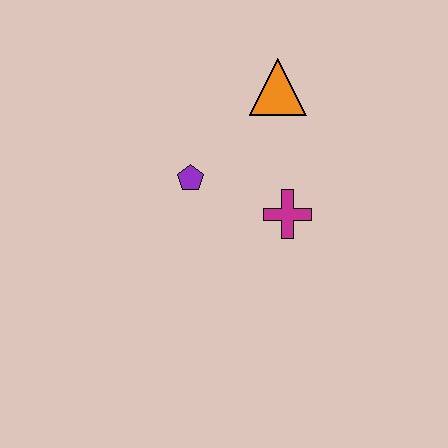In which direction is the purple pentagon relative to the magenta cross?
The purple pentagon is to the left of the magenta cross.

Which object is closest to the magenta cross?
The purple pentagon is closest to the magenta cross.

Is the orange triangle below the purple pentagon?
No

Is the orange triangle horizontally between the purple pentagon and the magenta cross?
Yes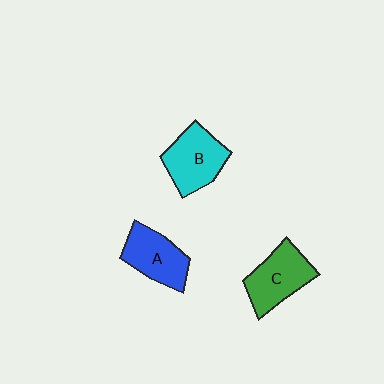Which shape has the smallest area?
Shape A (blue).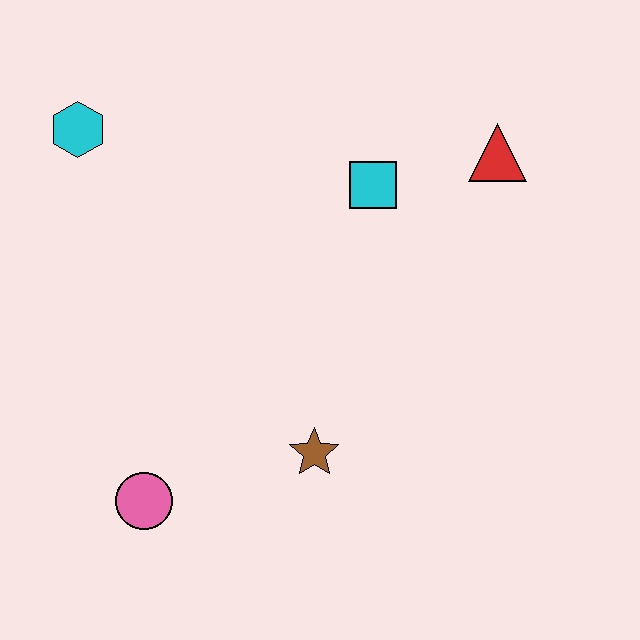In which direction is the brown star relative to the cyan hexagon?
The brown star is below the cyan hexagon.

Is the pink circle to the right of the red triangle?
No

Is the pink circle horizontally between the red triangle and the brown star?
No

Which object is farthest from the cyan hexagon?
The red triangle is farthest from the cyan hexagon.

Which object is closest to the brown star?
The pink circle is closest to the brown star.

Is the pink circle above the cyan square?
No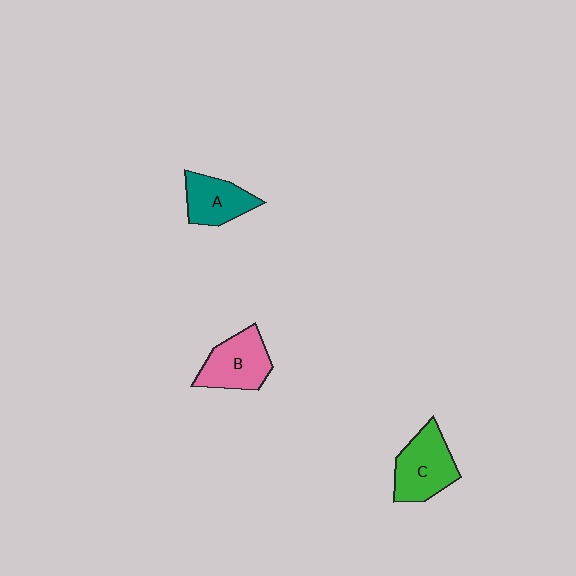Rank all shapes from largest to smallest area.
From largest to smallest: C (green), B (pink), A (teal).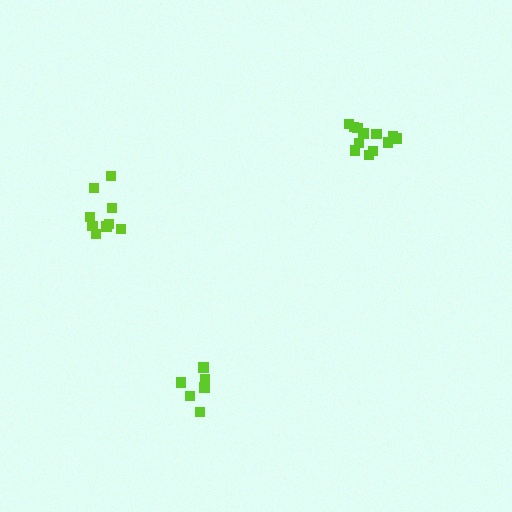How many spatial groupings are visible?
There are 3 spatial groupings.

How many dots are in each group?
Group 1: 9 dots, Group 2: 12 dots, Group 3: 6 dots (27 total).